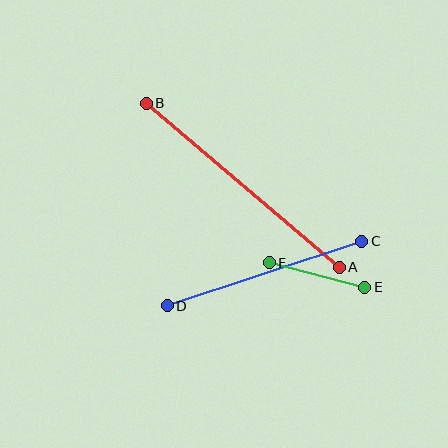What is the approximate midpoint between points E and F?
The midpoint is at approximately (317, 275) pixels.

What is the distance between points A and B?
The distance is approximately 254 pixels.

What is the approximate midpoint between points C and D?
The midpoint is at approximately (265, 273) pixels.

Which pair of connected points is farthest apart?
Points A and B are farthest apart.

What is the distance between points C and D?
The distance is approximately 205 pixels.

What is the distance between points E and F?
The distance is approximately 98 pixels.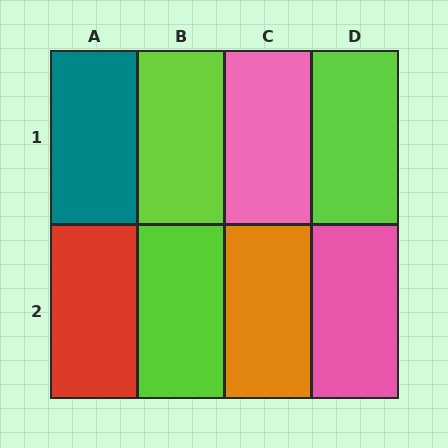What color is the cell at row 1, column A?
Teal.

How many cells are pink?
2 cells are pink.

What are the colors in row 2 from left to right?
Red, lime, orange, pink.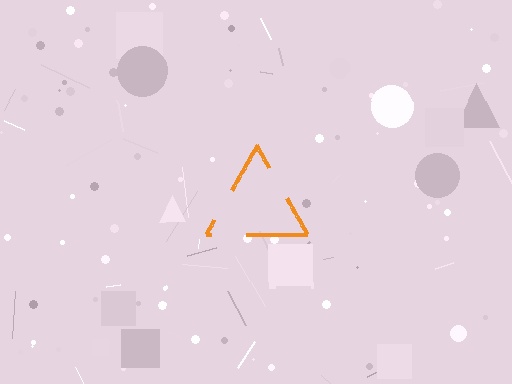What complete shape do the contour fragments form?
The contour fragments form a triangle.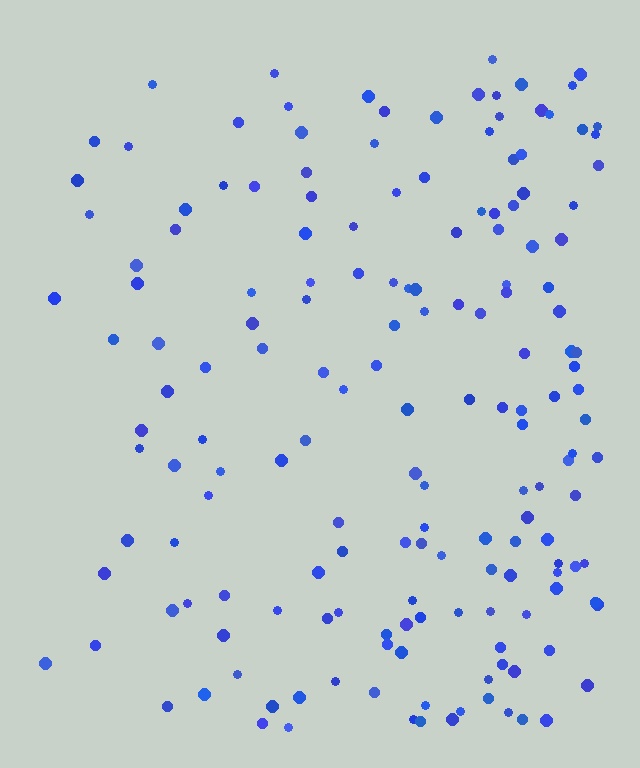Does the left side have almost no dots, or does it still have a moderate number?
Still a moderate number, just noticeably fewer than the right.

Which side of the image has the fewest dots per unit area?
The left.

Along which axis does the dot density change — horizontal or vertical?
Horizontal.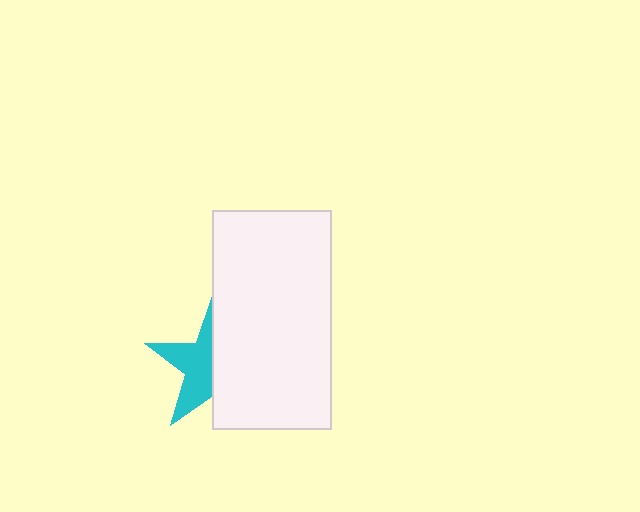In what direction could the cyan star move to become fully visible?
The cyan star could move left. That would shift it out from behind the white rectangle entirely.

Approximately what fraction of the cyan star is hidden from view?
Roughly 54% of the cyan star is hidden behind the white rectangle.